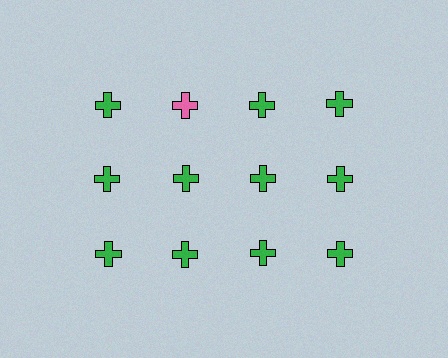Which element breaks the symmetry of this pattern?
The pink cross in the top row, second from left column breaks the symmetry. All other shapes are green crosses.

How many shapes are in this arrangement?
There are 12 shapes arranged in a grid pattern.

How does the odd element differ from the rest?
It has a different color: pink instead of green.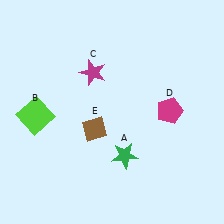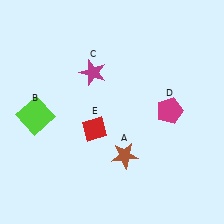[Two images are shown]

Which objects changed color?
A changed from green to brown. E changed from brown to red.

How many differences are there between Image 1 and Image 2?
There are 2 differences between the two images.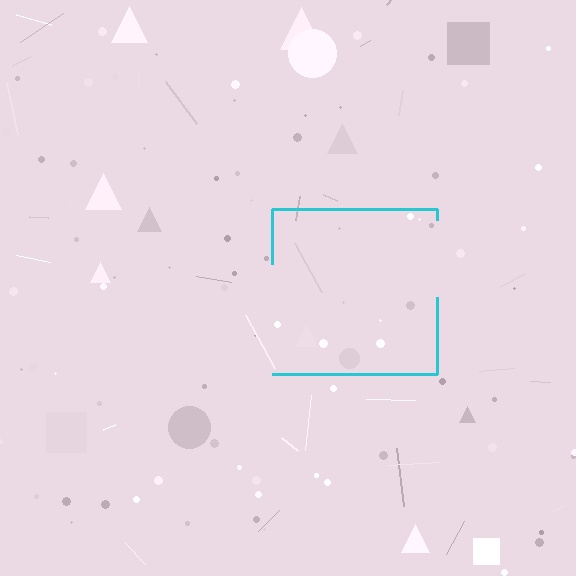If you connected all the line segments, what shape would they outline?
They would outline a square.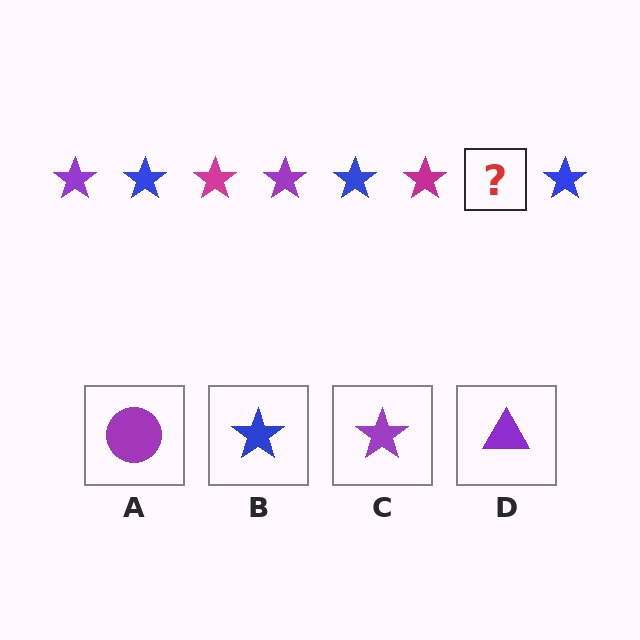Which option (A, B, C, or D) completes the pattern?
C.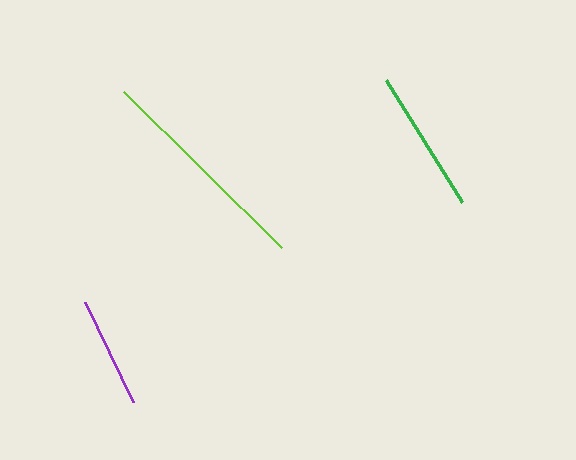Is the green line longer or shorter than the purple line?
The green line is longer than the purple line.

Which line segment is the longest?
The lime line is the longest at approximately 222 pixels.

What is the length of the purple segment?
The purple segment is approximately 112 pixels long.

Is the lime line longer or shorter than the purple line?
The lime line is longer than the purple line.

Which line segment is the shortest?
The purple line is the shortest at approximately 112 pixels.